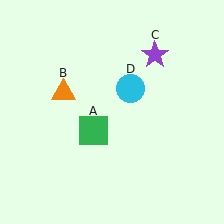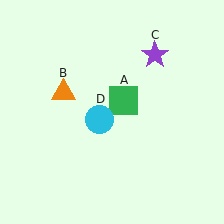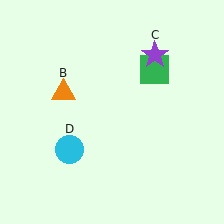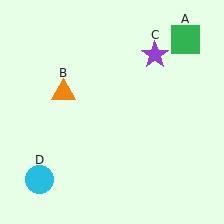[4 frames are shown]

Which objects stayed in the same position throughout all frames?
Orange triangle (object B) and purple star (object C) remained stationary.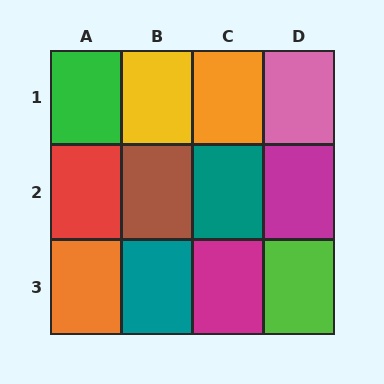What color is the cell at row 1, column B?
Yellow.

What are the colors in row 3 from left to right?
Orange, teal, magenta, lime.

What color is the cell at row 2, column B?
Brown.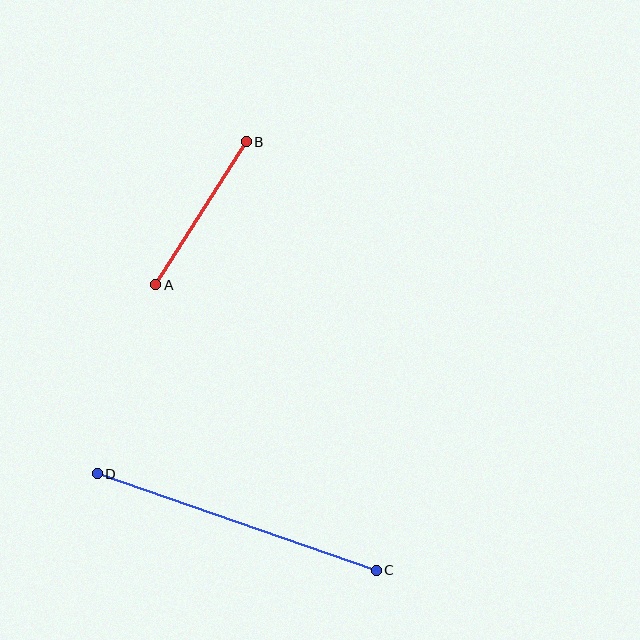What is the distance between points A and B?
The distance is approximately 169 pixels.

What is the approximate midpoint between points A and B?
The midpoint is at approximately (201, 213) pixels.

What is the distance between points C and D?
The distance is approximately 295 pixels.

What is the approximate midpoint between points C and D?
The midpoint is at approximately (237, 522) pixels.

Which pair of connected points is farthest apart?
Points C and D are farthest apart.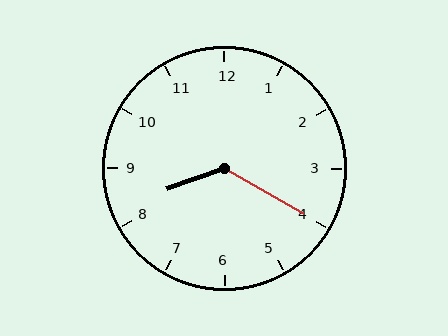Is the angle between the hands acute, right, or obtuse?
It is obtuse.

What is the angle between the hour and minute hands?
Approximately 130 degrees.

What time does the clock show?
8:20.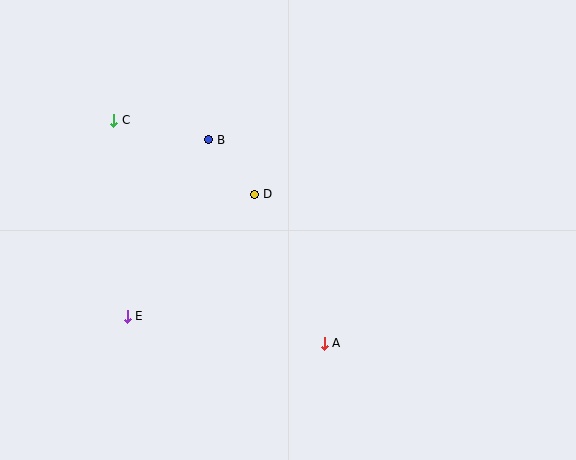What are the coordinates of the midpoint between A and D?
The midpoint between A and D is at (289, 269).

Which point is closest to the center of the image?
Point D at (255, 194) is closest to the center.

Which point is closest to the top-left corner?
Point C is closest to the top-left corner.